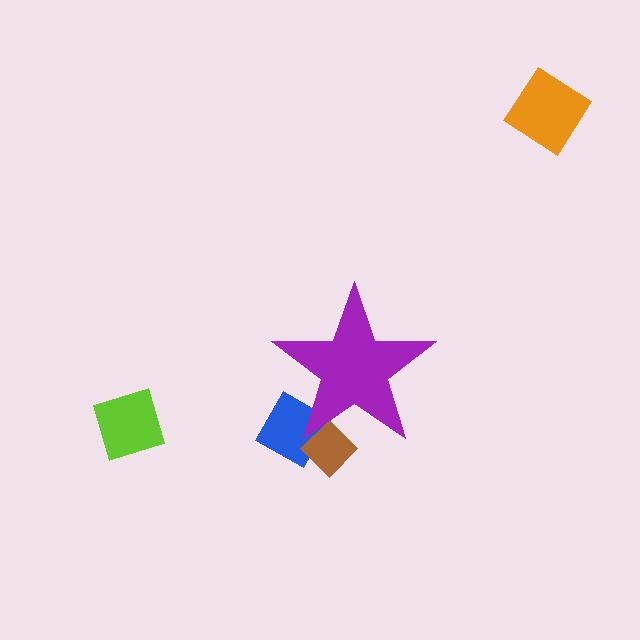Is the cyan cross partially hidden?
Yes, the cyan cross is partially hidden behind the purple star.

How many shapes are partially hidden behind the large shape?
3 shapes are partially hidden.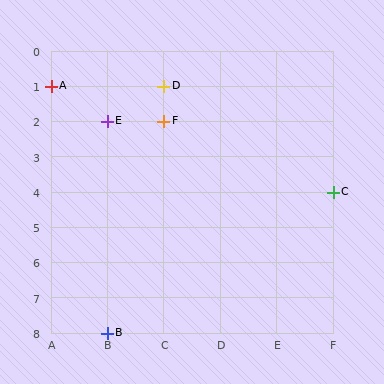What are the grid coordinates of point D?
Point D is at grid coordinates (C, 1).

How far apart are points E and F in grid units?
Points E and F are 1 column apart.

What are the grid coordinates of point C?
Point C is at grid coordinates (F, 4).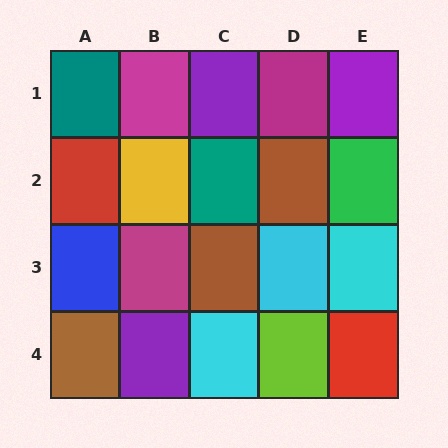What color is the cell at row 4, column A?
Brown.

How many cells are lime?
1 cell is lime.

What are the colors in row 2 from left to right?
Red, yellow, teal, brown, green.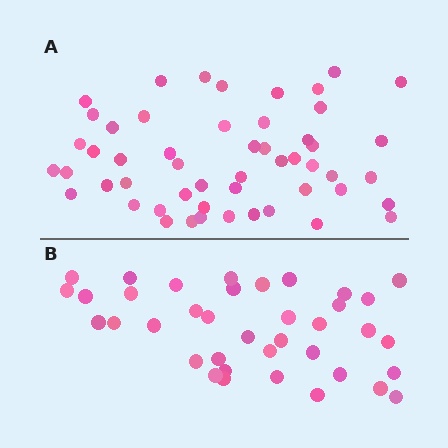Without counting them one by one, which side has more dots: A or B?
Region A (the top region) has more dots.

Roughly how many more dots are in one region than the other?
Region A has approximately 15 more dots than region B.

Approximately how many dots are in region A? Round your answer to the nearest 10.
About 50 dots. (The exact count is 52, which rounds to 50.)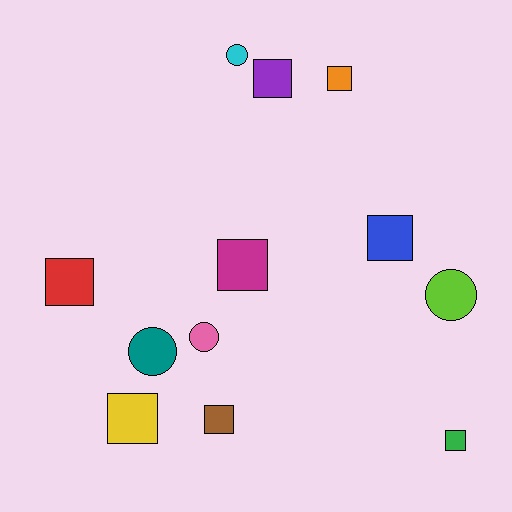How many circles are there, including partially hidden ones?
There are 4 circles.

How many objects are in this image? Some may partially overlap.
There are 12 objects.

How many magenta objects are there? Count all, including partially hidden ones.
There is 1 magenta object.